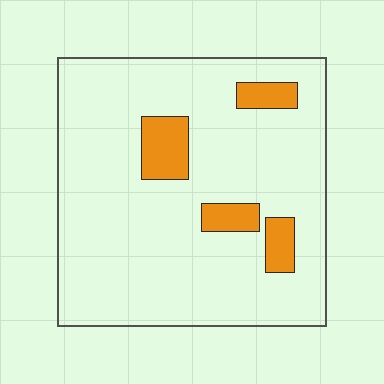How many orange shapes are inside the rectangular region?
4.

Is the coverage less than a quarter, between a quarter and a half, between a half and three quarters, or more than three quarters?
Less than a quarter.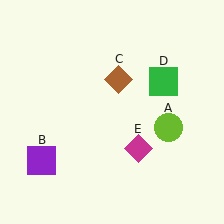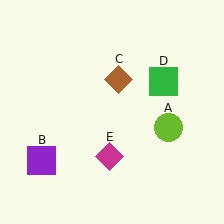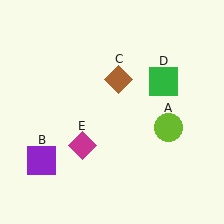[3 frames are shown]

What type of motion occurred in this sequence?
The magenta diamond (object E) rotated clockwise around the center of the scene.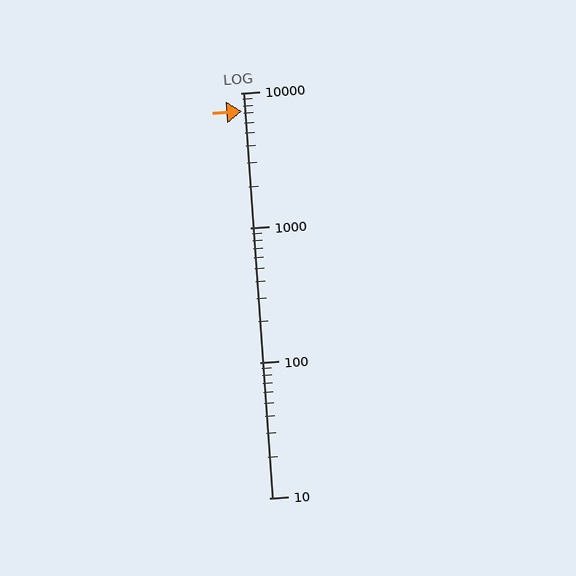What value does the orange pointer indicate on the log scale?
The pointer indicates approximately 7300.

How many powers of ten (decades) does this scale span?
The scale spans 3 decades, from 10 to 10000.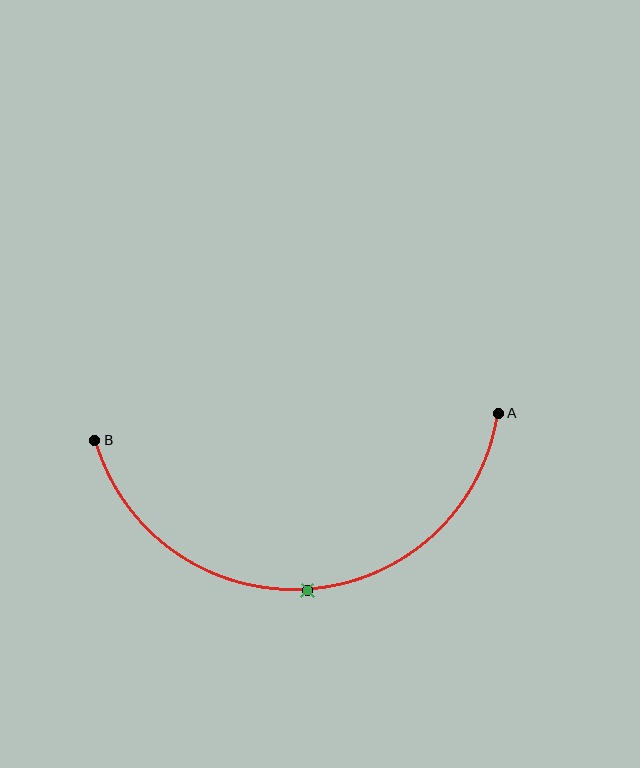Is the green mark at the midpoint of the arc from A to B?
Yes. The green mark lies on the arc at equal arc-length from both A and B — it is the arc midpoint.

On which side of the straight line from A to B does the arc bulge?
The arc bulges below the straight line connecting A and B.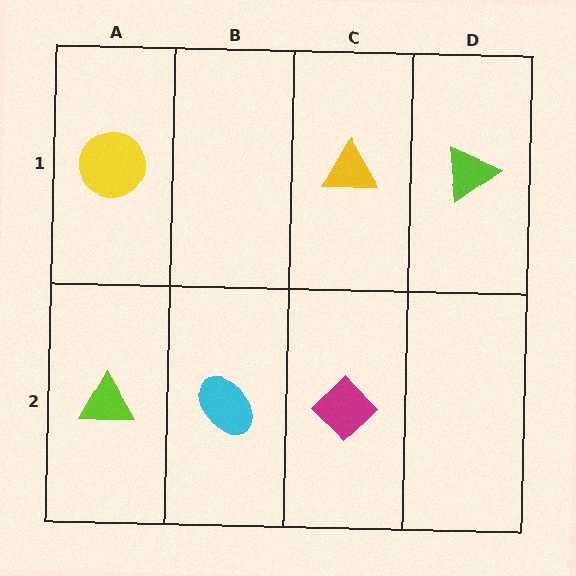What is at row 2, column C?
A magenta diamond.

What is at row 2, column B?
A cyan ellipse.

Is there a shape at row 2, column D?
No, that cell is empty.